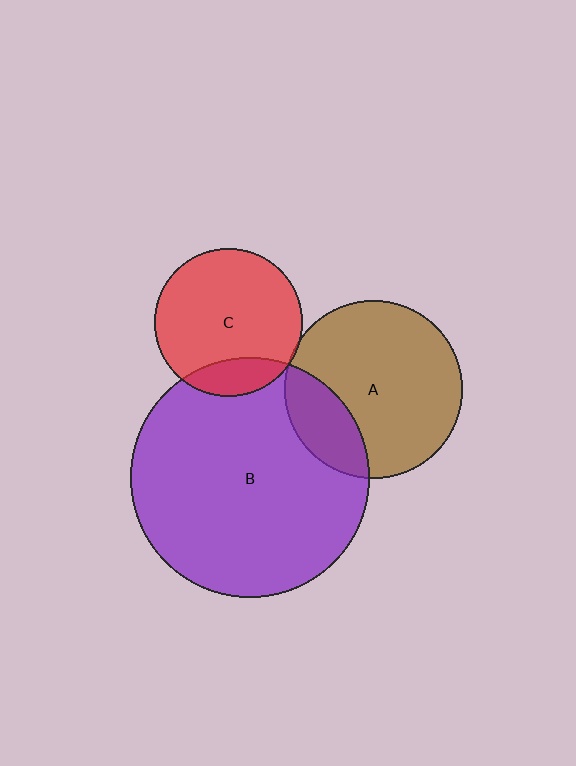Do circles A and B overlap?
Yes.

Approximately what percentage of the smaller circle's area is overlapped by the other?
Approximately 20%.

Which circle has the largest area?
Circle B (purple).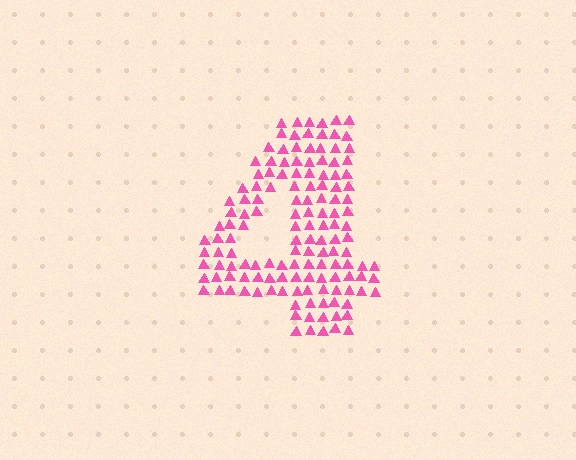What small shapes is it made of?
It is made of small triangles.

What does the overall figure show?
The overall figure shows the digit 4.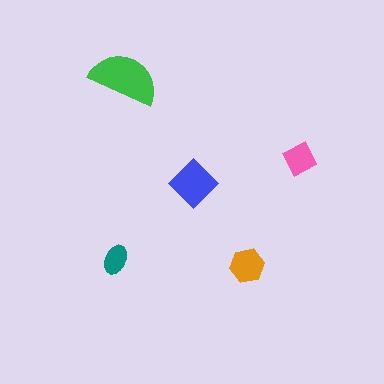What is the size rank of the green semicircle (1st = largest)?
1st.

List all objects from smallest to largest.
The teal ellipse, the pink square, the orange hexagon, the blue diamond, the green semicircle.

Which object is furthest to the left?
The teal ellipse is leftmost.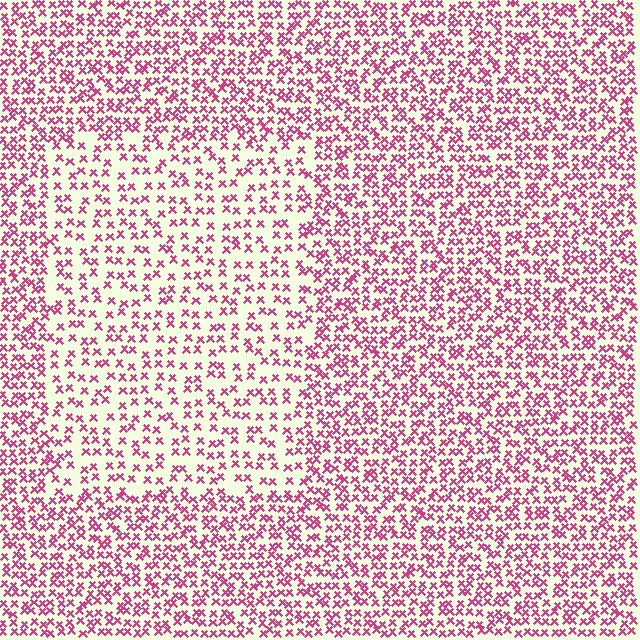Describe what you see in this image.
The image contains small magenta elements arranged at two different densities. A rectangle-shaped region is visible where the elements are less densely packed than the surrounding area.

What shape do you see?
I see a rectangle.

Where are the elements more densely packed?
The elements are more densely packed outside the rectangle boundary.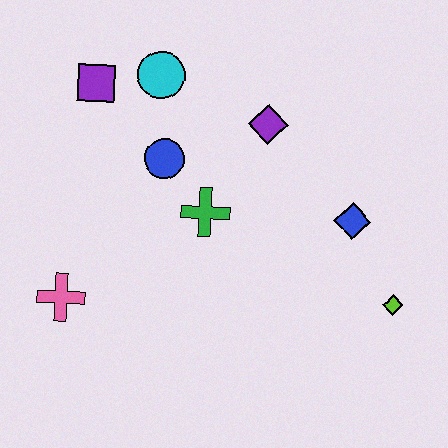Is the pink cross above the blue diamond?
No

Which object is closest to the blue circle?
The green cross is closest to the blue circle.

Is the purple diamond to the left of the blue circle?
No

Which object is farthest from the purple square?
The lime diamond is farthest from the purple square.